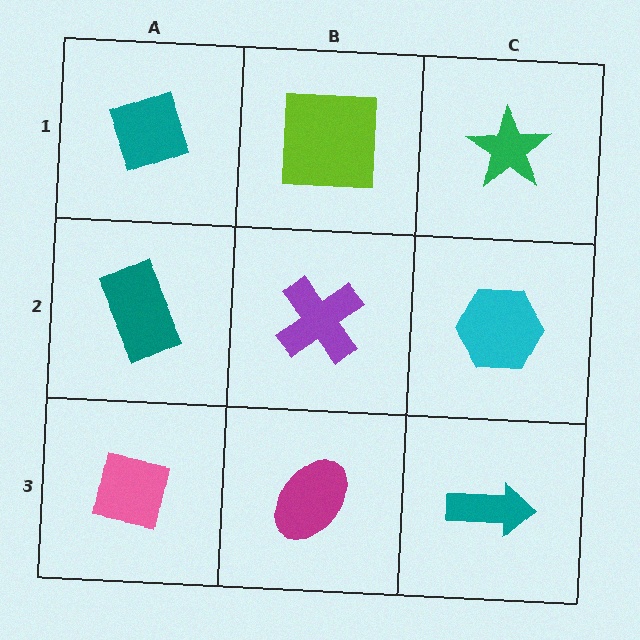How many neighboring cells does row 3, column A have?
2.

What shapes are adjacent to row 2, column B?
A lime square (row 1, column B), a magenta ellipse (row 3, column B), a teal rectangle (row 2, column A), a cyan hexagon (row 2, column C).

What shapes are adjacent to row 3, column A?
A teal rectangle (row 2, column A), a magenta ellipse (row 3, column B).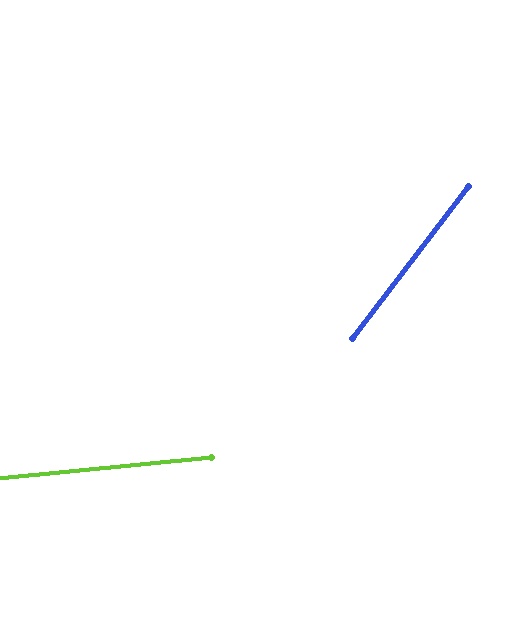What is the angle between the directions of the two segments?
Approximately 47 degrees.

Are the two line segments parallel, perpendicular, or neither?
Neither parallel nor perpendicular — they differ by about 47°.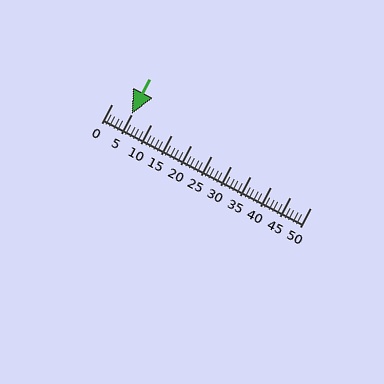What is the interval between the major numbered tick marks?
The major tick marks are spaced 5 units apart.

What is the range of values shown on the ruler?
The ruler shows values from 0 to 50.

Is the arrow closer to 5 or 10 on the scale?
The arrow is closer to 5.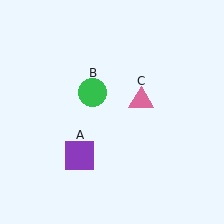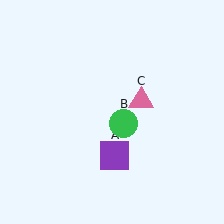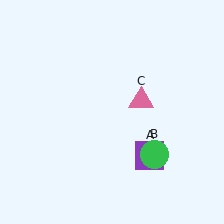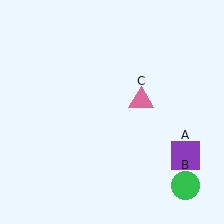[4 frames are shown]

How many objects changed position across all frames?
2 objects changed position: purple square (object A), green circle (object B).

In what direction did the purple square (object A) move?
The purple square (object A) moved right.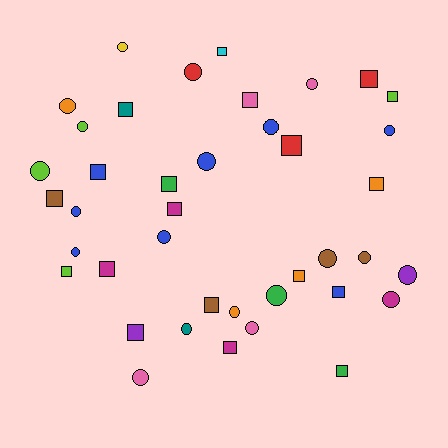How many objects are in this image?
There are 40 objects.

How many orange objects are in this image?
There are 4 orange objects.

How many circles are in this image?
There are 21 circles.